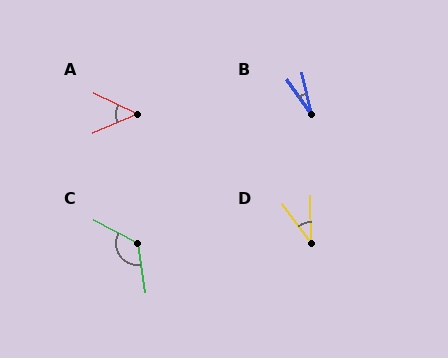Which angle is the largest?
C, at approximately 126 degrees.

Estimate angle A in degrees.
Approximately 49 degrees.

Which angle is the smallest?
B, at approximately 23 degrees.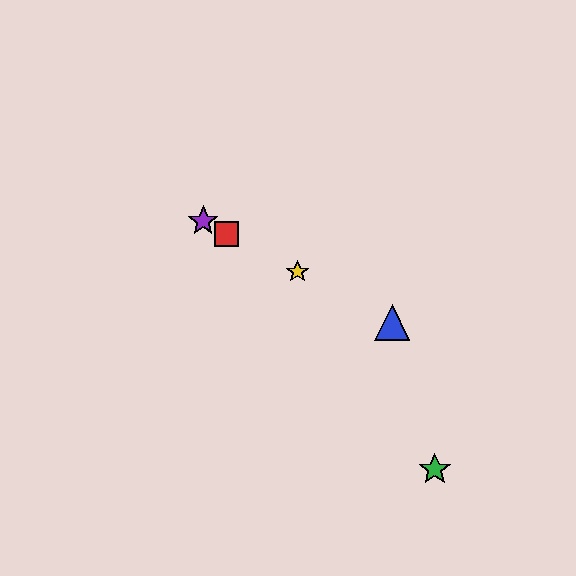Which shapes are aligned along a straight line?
The red square, the blue triangle, the yellow star, the purple star are aligned along a straight line.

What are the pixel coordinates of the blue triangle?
The blue triangle is at (392, 322).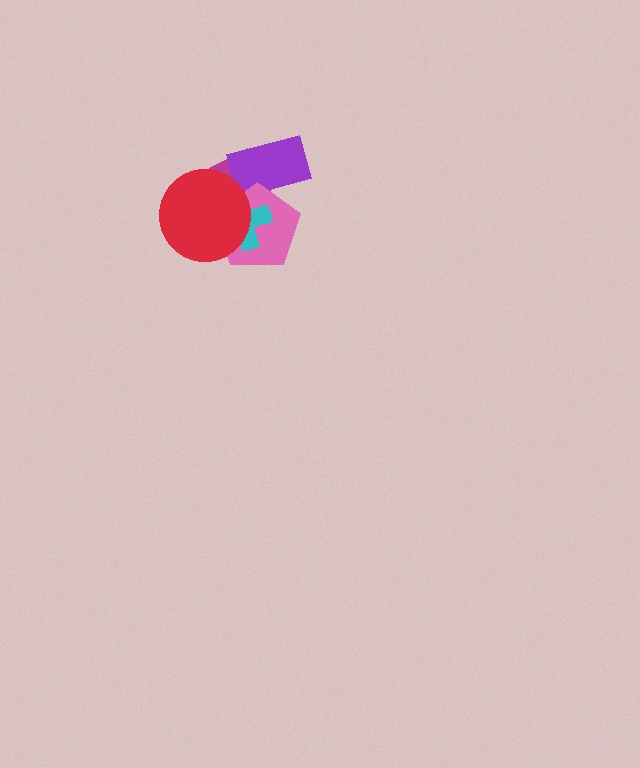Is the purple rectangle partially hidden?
Yes, it is partially covered by another shape.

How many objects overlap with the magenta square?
4 objects overlap with the magenta square.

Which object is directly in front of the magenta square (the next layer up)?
The purple rectangle is directly in front of the magenta square.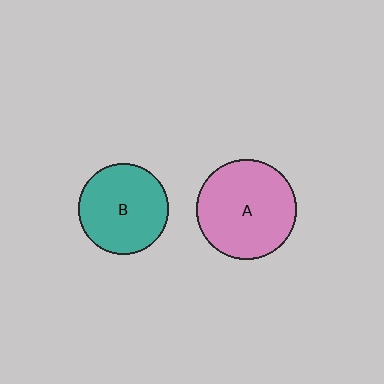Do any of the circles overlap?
No, none of the circles overlap.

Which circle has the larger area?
Circle A (pink).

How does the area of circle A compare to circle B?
Approximately 1.2 times.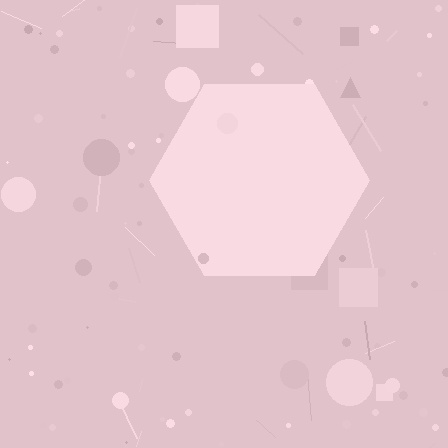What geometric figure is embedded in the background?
A hexagon is embedded in the background.